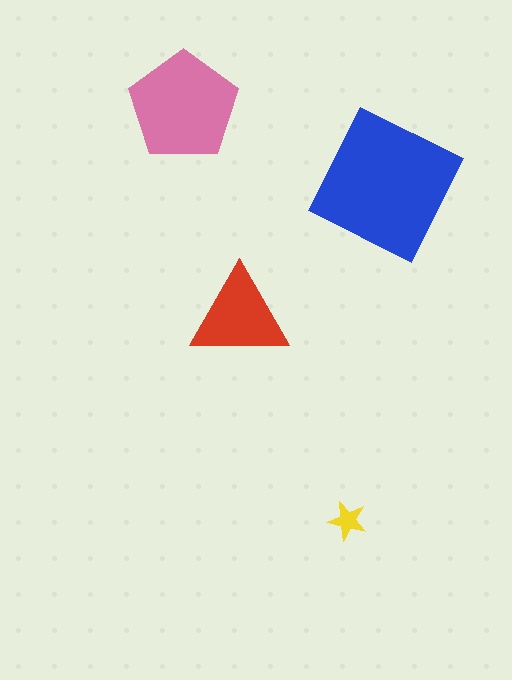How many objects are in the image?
There are 4 objects in the image.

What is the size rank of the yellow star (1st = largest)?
4th.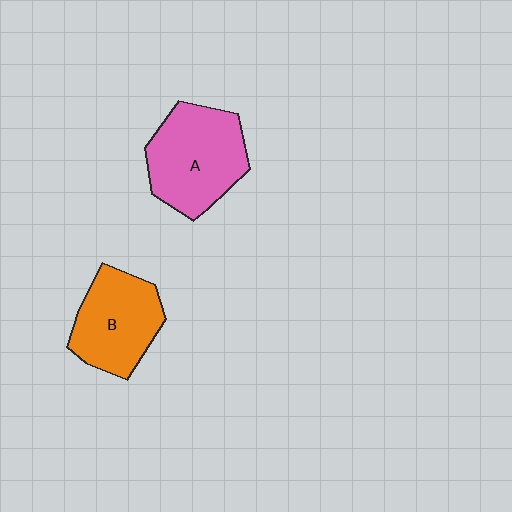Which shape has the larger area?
Shape A (pink).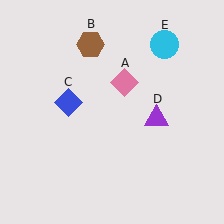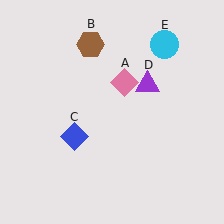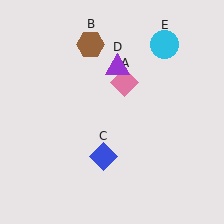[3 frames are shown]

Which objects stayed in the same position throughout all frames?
Pink diamond (object A) and brown hexagon (object B) and cyan circle (object E) remained stationary.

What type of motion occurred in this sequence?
The blue diamond (object C), purple triangle (object D) rotated counterclockwise around the center of the scene.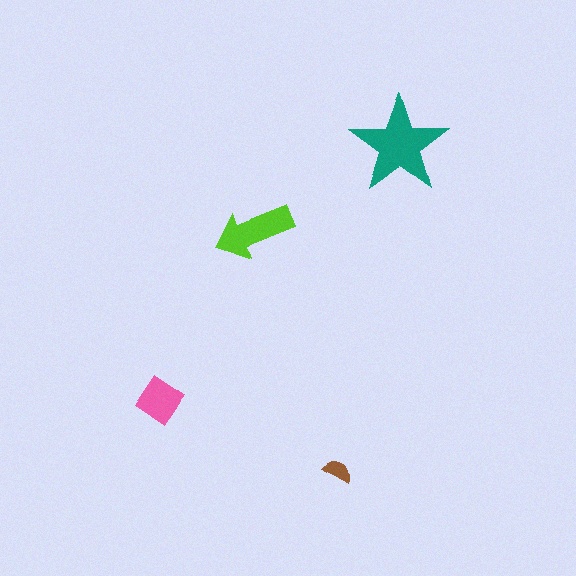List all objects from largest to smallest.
The teal star, the lime arrow, the pink diamond, the brown semicircle.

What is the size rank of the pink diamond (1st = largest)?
3rd.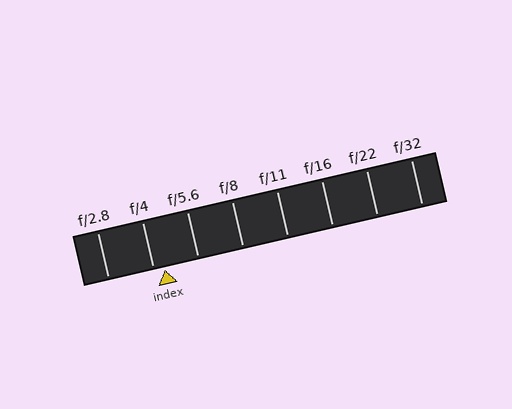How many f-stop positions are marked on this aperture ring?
There are 8 f-stop positions marked.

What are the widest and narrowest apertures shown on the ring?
The widest aperture shown is f/2.8 and the narrowest is f/32.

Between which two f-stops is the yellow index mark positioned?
The index mark is between f/4 and f/5.6.